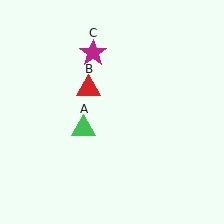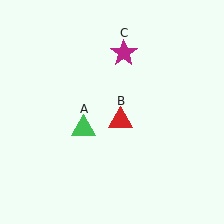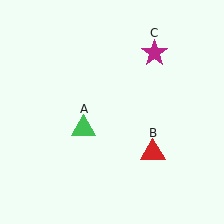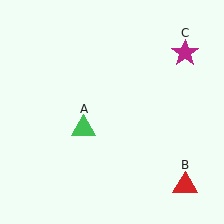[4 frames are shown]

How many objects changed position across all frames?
2 objects changed position: red triangle (object B), magenta star (object C).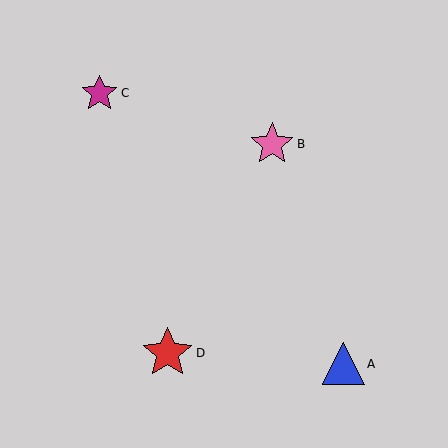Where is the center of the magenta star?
The center of the magenta star is at (100, 93).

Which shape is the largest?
The red star (labeled D) is the largest.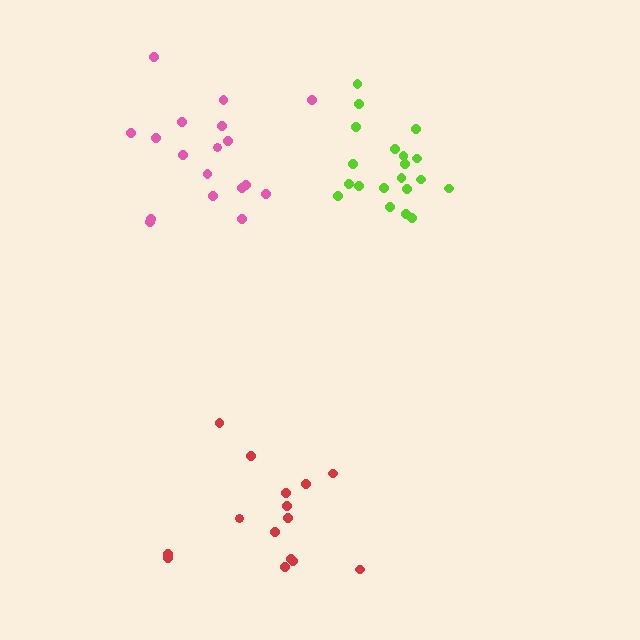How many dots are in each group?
Group 1: 18 dots, Group 2: 15 dots, Group 3: 20 dots (53 total).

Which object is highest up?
The pink cluster is topmost.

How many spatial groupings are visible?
There are 3 spatial groupings.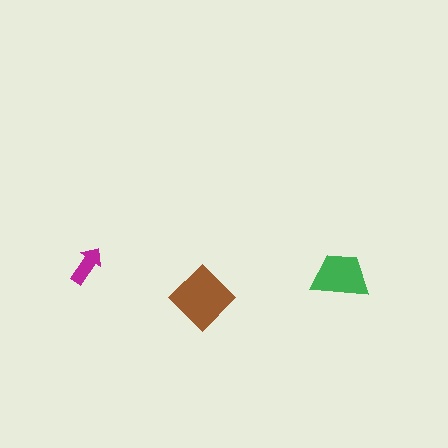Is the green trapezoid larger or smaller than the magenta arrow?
Larger.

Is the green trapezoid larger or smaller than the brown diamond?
Smaller.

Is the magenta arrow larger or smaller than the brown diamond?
Smaller.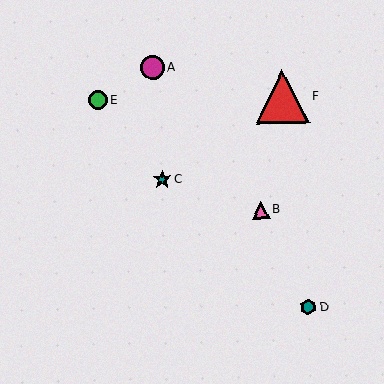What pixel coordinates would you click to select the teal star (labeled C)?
Click at (162, 179) to select the teal star C.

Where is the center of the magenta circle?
The center of the magenta circle is at (153, 68).